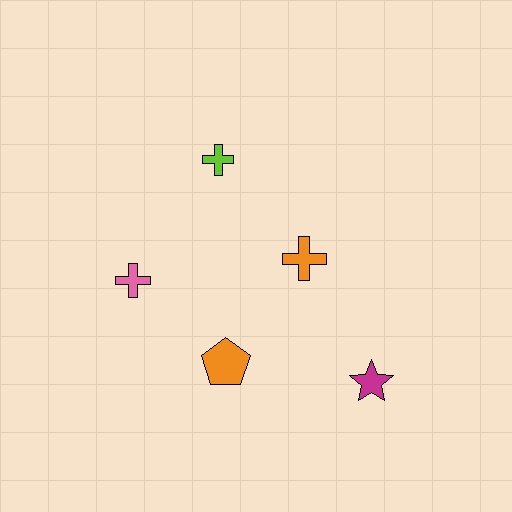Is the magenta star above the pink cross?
No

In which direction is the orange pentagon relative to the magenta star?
The orange pentagon is to the left of the magenta star.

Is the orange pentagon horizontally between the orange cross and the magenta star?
No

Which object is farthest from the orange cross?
The pink cross is farthest from the orange cross.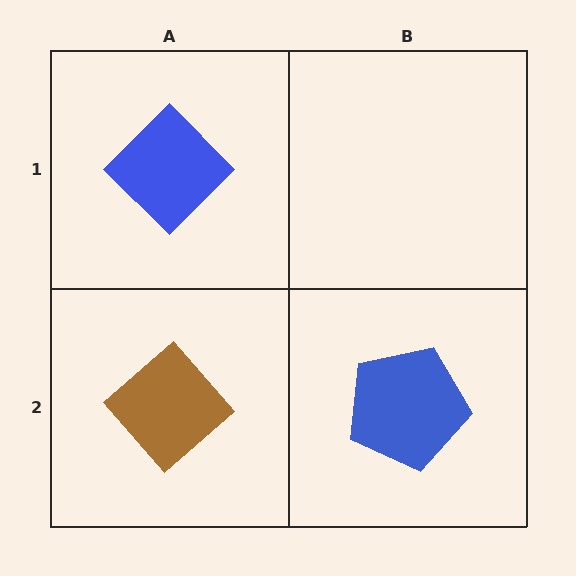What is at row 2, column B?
A blue pentagon.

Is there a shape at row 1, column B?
No, that cell is empty.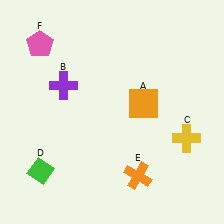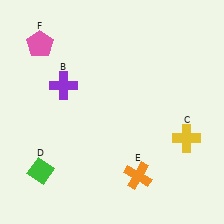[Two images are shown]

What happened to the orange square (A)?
The orange square (A) was removed in Image 2. It was in the top-right area of Image 1.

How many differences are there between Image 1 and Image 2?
There is 1 difference between the two images.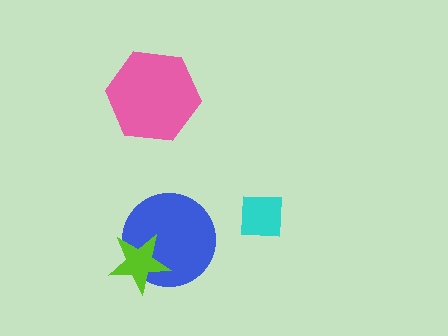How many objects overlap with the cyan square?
0 objects overlap with the cyan square.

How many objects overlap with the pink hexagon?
0 objects overlap with the pink hexagon.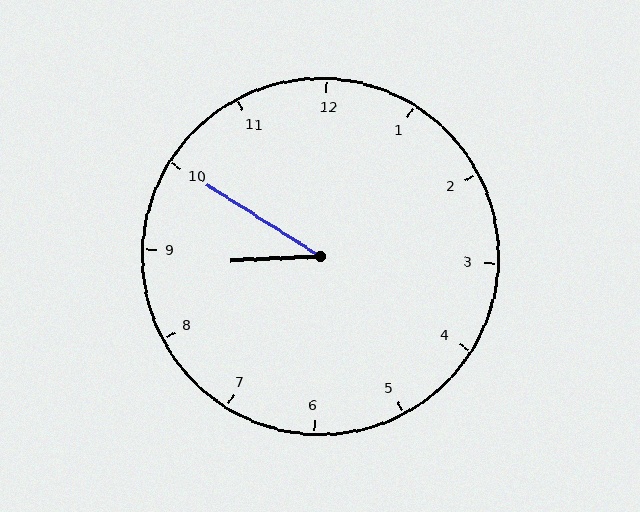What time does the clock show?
8:50.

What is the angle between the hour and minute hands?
Approximately 35 degrees.